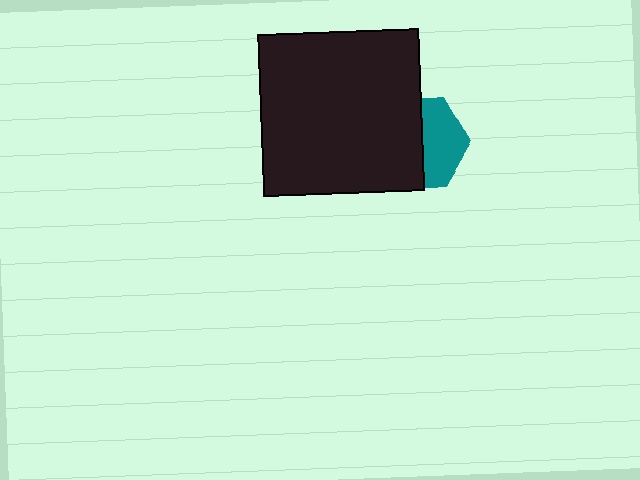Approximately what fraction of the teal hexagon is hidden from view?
Roughly 56% of the teal hexagon is hidden behind the black square.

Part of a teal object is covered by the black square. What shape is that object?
It is a hexagon.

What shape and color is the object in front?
The object in front is a black square.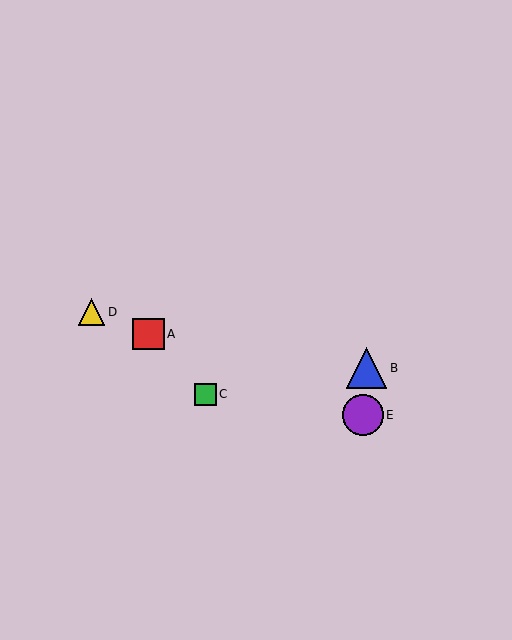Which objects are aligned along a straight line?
Objects A, D, E are aligned along a straight line.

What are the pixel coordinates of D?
Object D is at (91, 312).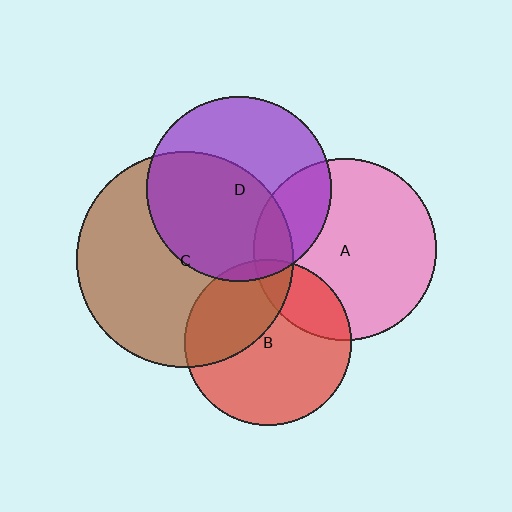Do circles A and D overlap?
Yes.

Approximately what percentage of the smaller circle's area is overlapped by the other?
Approximately 20%.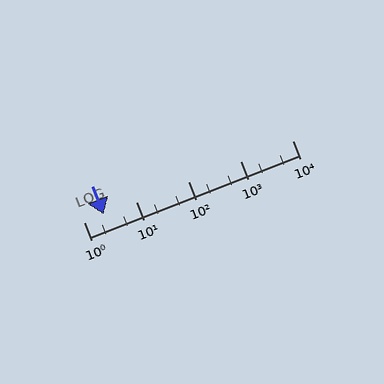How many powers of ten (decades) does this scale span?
The scale spans 4 decades, from 1 to 10000.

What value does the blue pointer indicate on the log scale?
The pointer indicates approximately 2.4.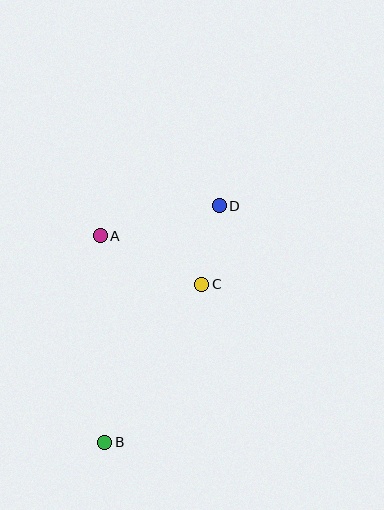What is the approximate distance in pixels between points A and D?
The distance between A and D is approximately 123 pixels.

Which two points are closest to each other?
Points C and D are closest to each other.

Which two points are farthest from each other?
Points B and D are farthest from each other.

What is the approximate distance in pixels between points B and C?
The distance between B and C is approximately 186 pixels.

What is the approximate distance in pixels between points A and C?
The distance between A and C is approximately 112 pixels.